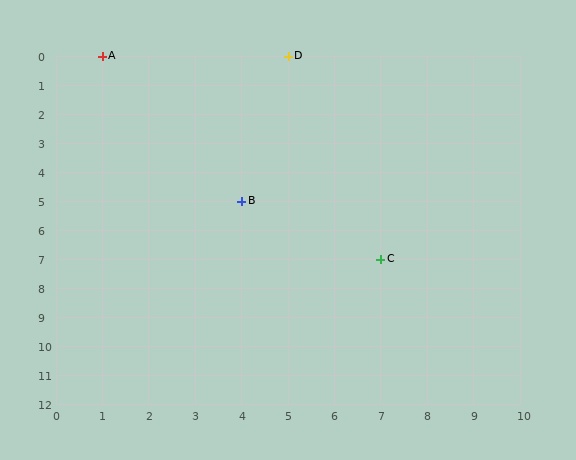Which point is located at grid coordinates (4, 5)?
Point B is at (4, 5).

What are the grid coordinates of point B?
Point B is at grid coordinates (4, 5).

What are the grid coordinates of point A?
Point A is at grid coordinates (1, 0).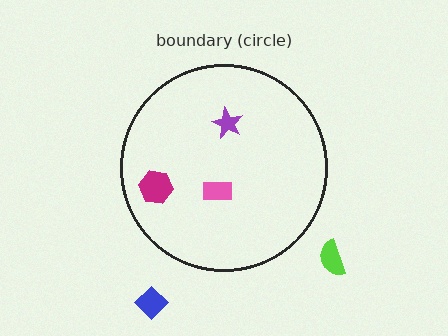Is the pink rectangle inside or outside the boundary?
Inside.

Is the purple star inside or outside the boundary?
Inside.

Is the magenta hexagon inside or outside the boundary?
Inside.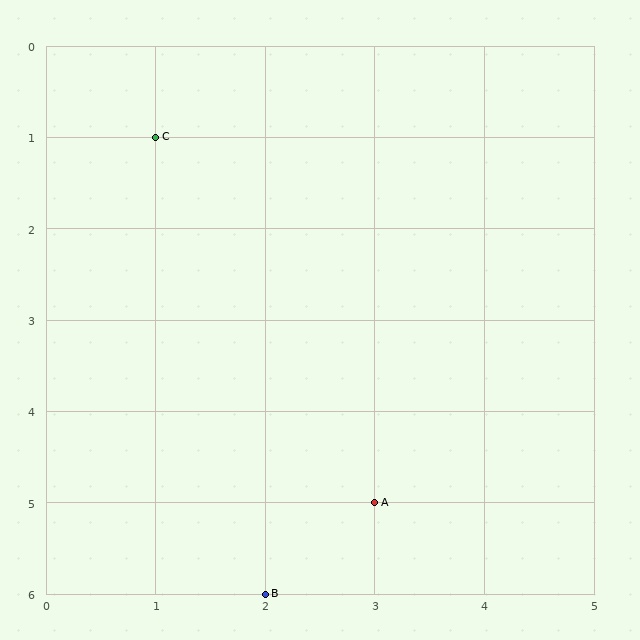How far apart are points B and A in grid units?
Points B and A are 1 column and 1 row apart (about 1.4 grid units diagonally).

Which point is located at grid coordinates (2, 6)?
Point B is at (2, 6).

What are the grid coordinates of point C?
Point C is at grid coordinates (1, 1).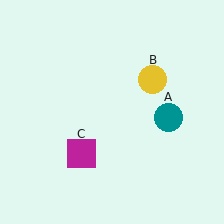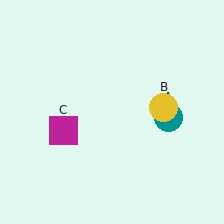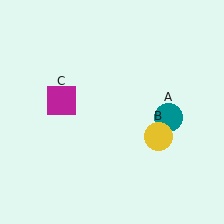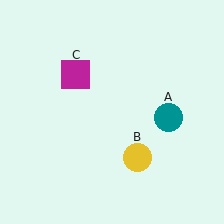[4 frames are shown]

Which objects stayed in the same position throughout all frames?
Teal circle (object A) remained stationary.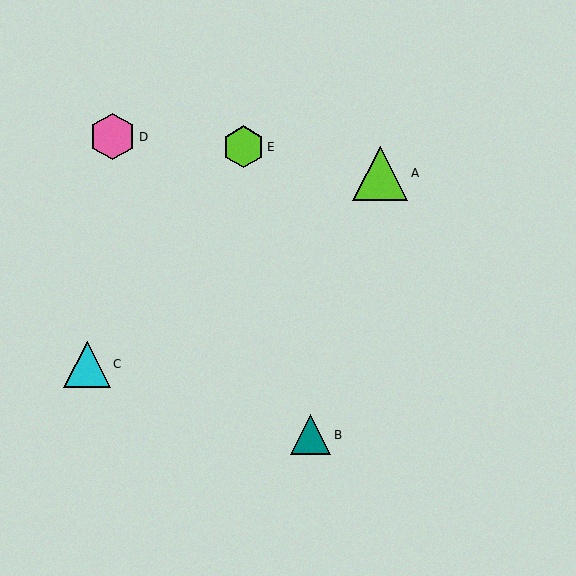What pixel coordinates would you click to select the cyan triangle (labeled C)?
Click at (87, 364) to select the cyan triangle C.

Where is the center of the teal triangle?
The center of the teal triangle is at (310, 435).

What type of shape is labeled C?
Shape C is a cyan triangle.